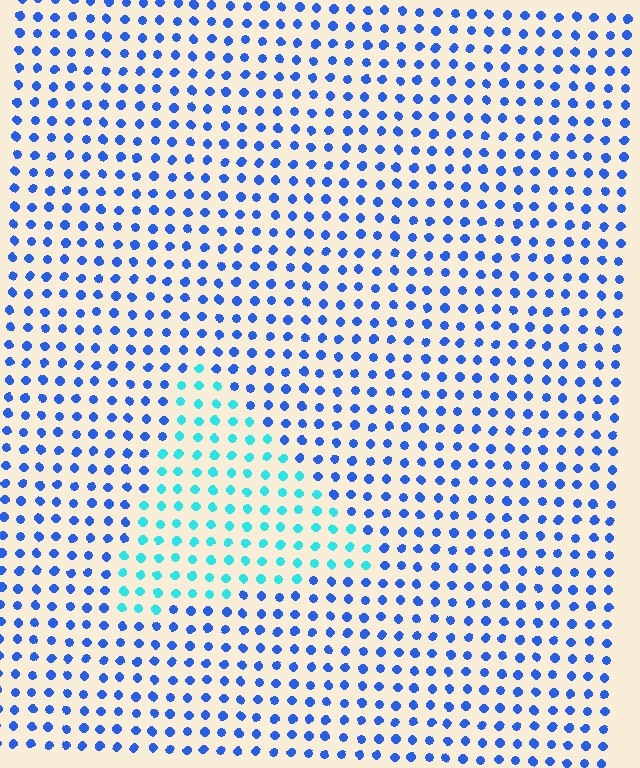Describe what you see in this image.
The image is filled with small blue elements in a uniform arrangement. A triangle-shaped region is visible where the elements are tinted to a slightly different hue, forming a subtle color boundary.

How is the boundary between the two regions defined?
The boundary is defined purely by a slight shift in hue (about 43 degrees). Spacing, size, and orientation are identical on both sides.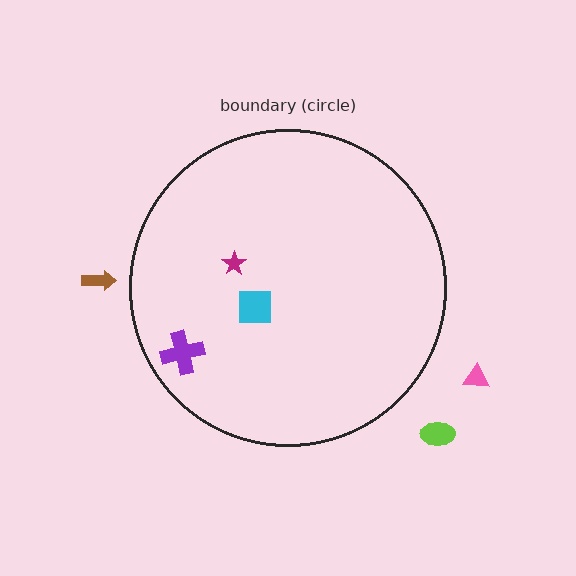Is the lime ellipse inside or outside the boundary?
Outside.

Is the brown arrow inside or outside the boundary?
Outside.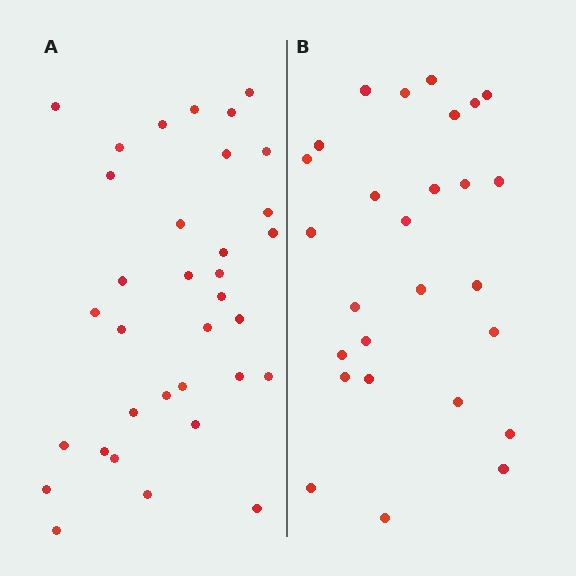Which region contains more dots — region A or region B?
Region A (the left region) has more dots.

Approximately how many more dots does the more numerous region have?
Region A has roughly 8 or so more dots than region B.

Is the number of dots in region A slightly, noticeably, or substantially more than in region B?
Region A has noticeably more, but not dramatically so. The ratio is roughly 1.3 to 1.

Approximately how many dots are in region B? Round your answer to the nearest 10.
About 30 dots. (The exact count is 27, which rounds to 30.)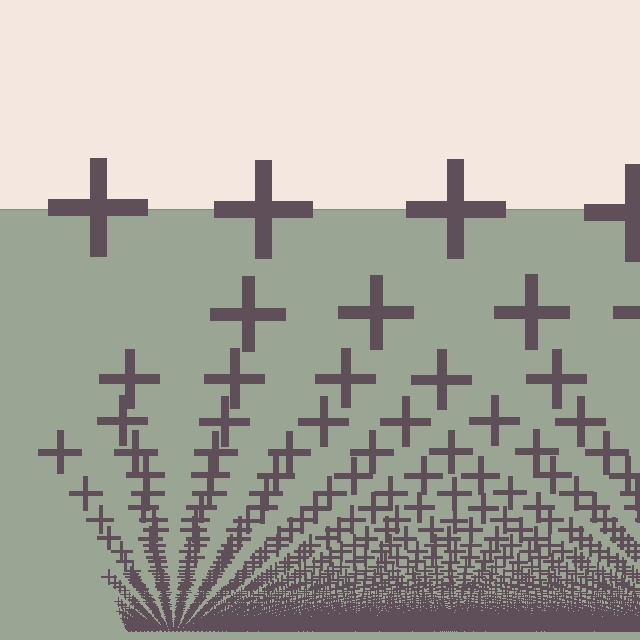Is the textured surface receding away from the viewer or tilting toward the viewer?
The surface appears to tilt toward the viewer. Texture elements get larger and sparser toward the top.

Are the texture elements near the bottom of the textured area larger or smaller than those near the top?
Smaller. The gradient is inverted — elements near the bottom are smaller and denser.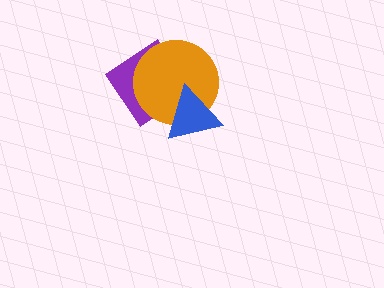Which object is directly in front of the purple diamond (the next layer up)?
The orange circle is directly in front of the purple diamond.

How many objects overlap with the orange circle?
2 objects overlap with the orange circle.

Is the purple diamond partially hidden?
Yes, it is partially covered by another shape.